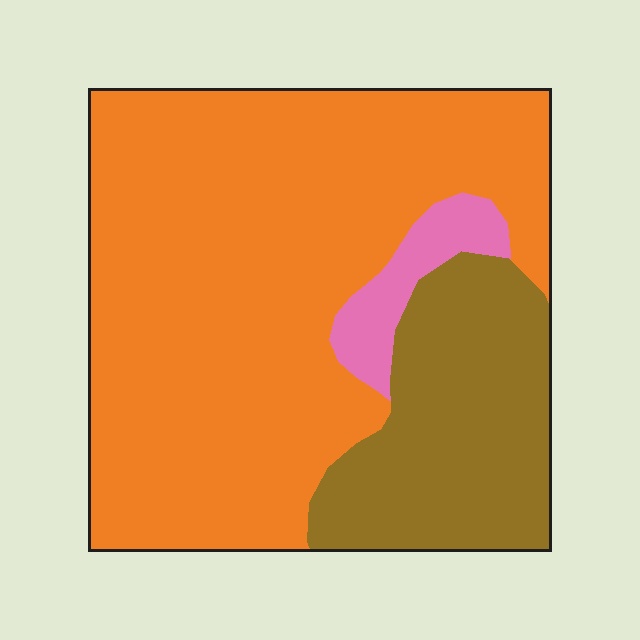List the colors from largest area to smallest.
From largest to smallest: orange, brown, pink.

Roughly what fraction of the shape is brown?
Brown takes up about one quarter (1/4) of the shape.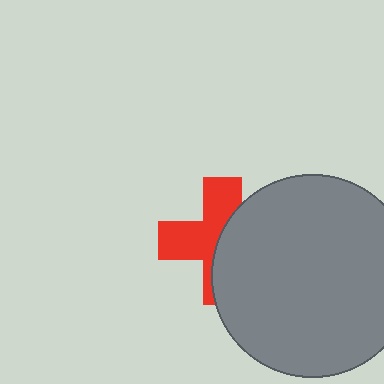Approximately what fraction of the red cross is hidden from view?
Roughly 49% of the red cross is hidden behind the gray circle.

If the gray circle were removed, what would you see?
You would see the complete red cross.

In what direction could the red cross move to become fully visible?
The red cross could move left. That would shift it out from behind the gray circle entirely.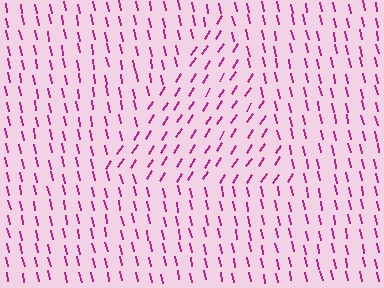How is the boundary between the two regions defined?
The boundary is defined purely by a change in line orientation (approximately 45 degrees difference). All lines are the same color and thickness.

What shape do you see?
I see a triangle.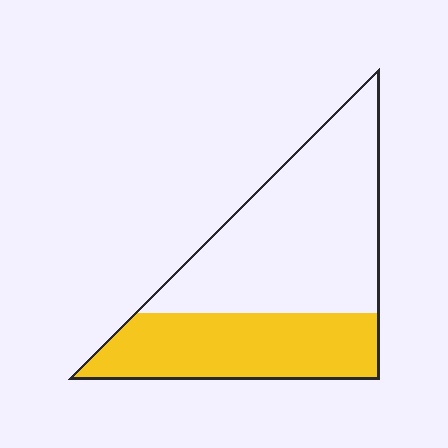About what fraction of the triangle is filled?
About three eighths (3/8).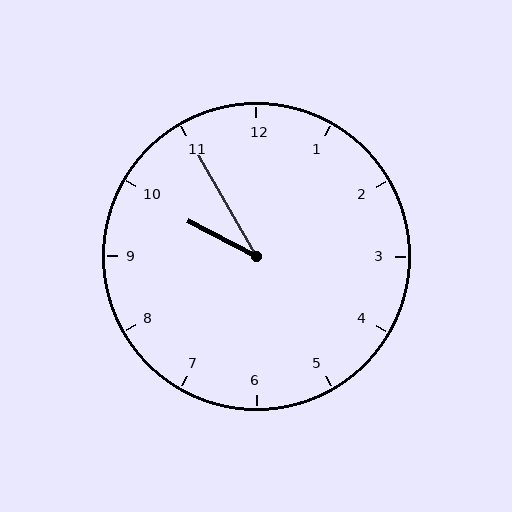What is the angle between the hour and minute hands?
Approximately 32 degrees.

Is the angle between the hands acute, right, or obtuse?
It is acute.